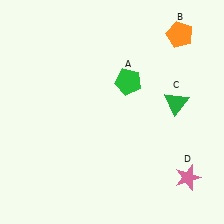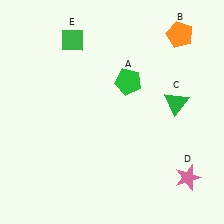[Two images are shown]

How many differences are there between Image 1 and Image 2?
There is 1 difference between the two images.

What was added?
A green diamond (E) was added in Image 2.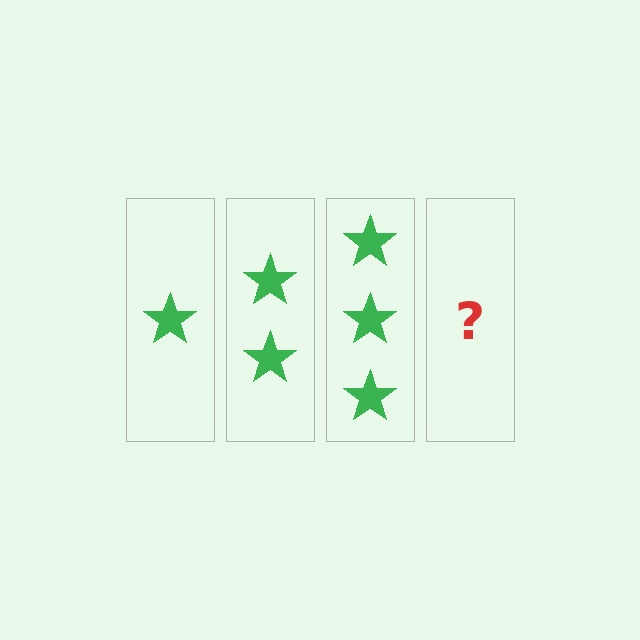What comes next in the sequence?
The next element should be 4 stars.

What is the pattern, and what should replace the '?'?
The pattern is that each step adds one more star. The '?' should be 4 stars.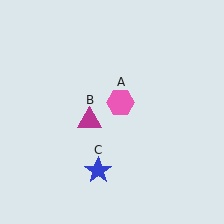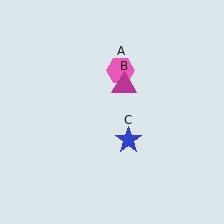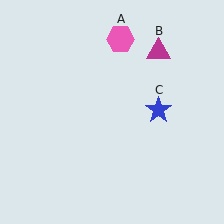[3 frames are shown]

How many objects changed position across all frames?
3 objects changed position: pink hexagon (object A), magenta triangle (object B), blue star (object C).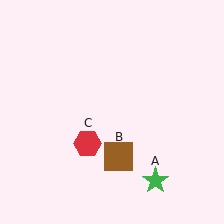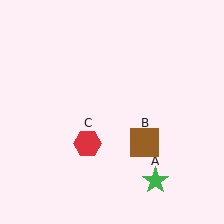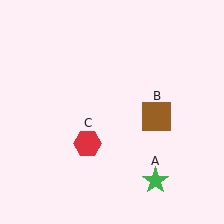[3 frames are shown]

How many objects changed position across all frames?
1 object changed position: brown square (object B).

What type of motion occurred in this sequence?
The brown square (object B) rotated counterclockwise around the center of the scene.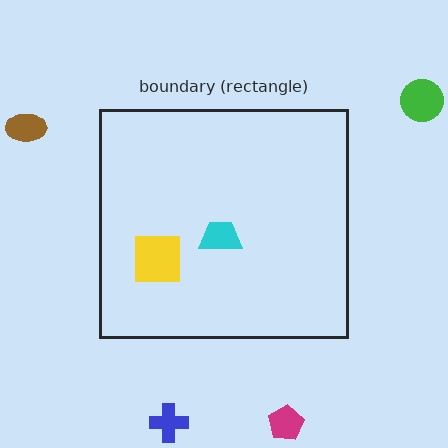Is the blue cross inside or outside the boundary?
Outside.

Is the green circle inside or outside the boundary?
Outside.